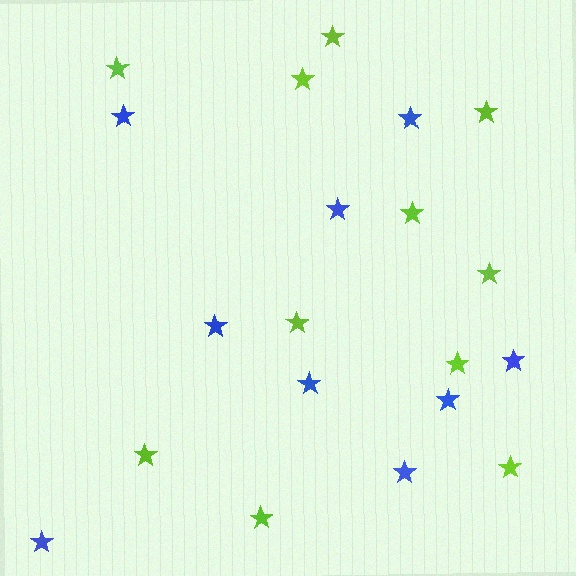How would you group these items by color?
There are 2 groups: one group of lime stars (11) and one group of blue stars (9).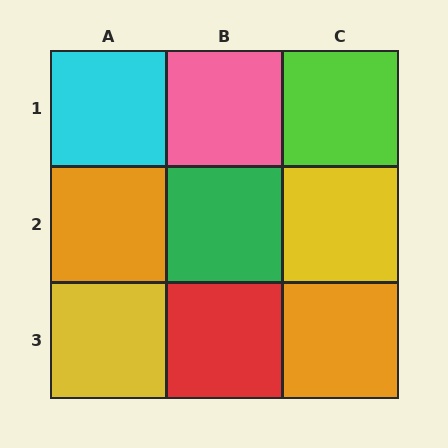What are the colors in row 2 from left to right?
Orange, green, yellow.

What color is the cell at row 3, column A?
Yellow.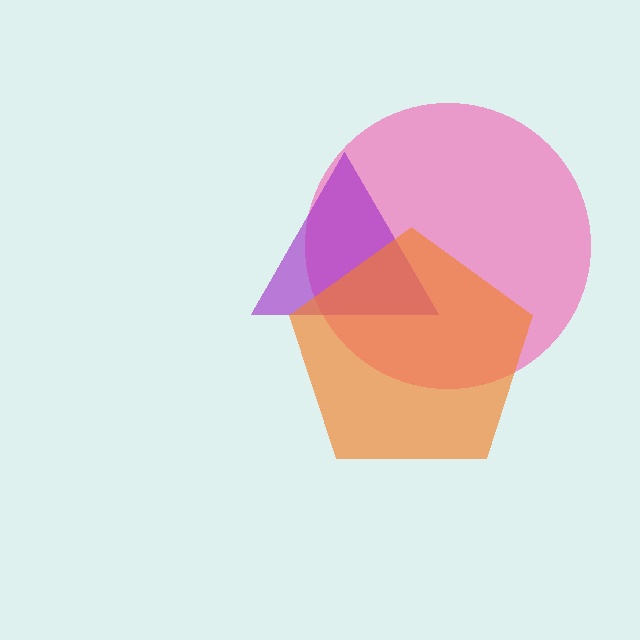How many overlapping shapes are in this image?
There are 3 overlapping shapes in the image.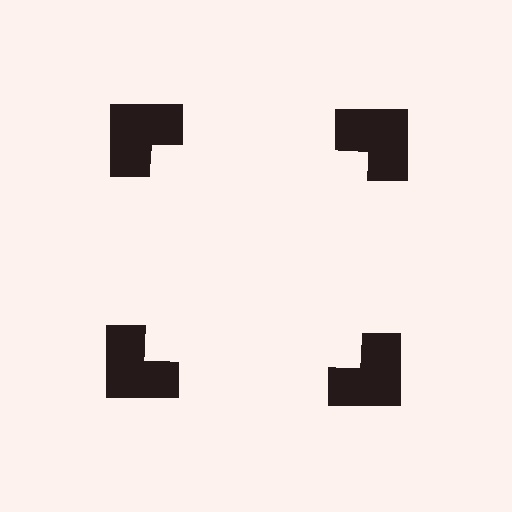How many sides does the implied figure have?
4 sides.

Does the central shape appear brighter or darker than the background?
It typically appears slightly brighter than the background, even though no actual brightness change is drawn.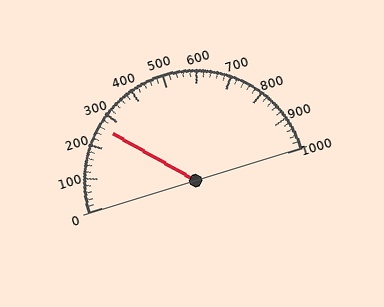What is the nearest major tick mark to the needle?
The nearest major tick mark is 300.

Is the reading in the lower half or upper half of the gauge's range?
The reading is in the lower half of the range (0 to 1000).